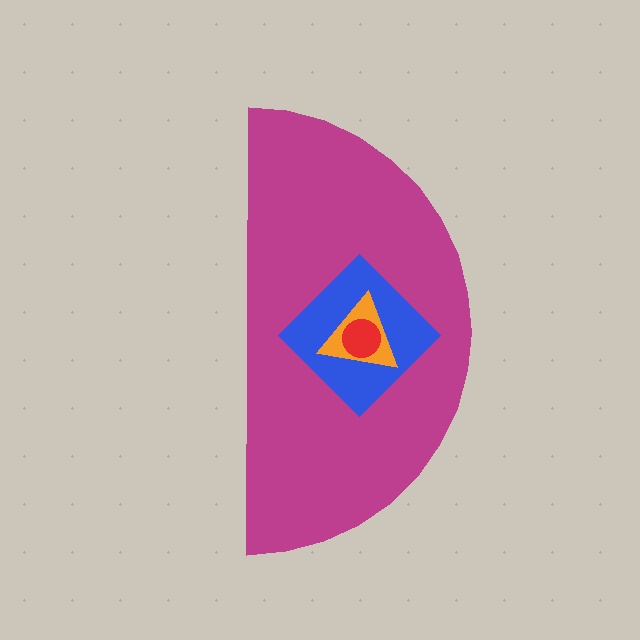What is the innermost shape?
The red circle.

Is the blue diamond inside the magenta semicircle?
Yes.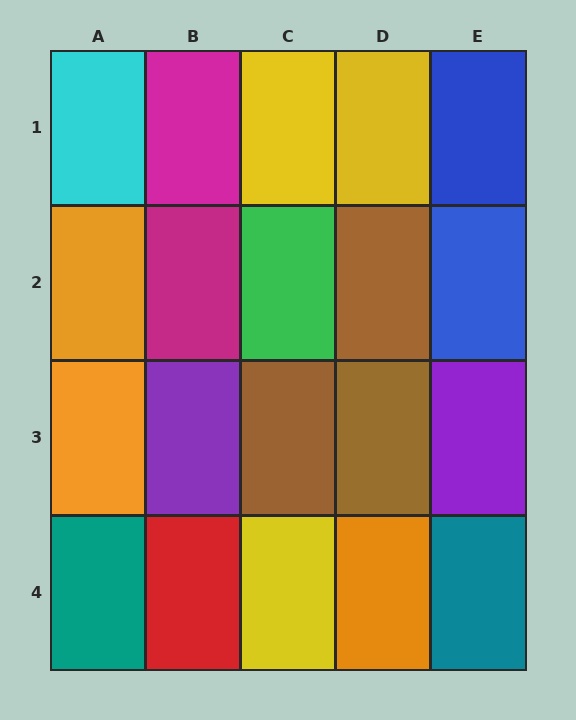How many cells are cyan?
1 cell is cyan.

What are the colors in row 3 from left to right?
Orange, purple, brown, brown, purple.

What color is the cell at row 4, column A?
Teal.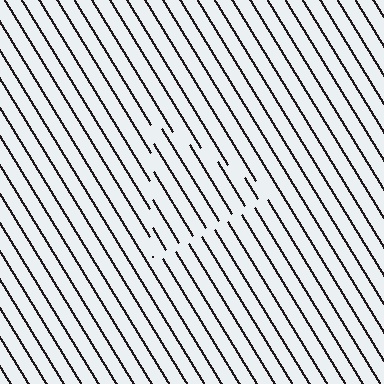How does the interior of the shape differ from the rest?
The interior of the shape contains the same grating, shifted by half a period — the contour is defined by the phase discontinuity where line-ends from the inner and outer gratings abut.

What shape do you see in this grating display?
An illusory triangle. The interior of the shape contains the same grating, shifted by half a period — the contour is defined by the phase discontinuity where line-ends from the inner and outer gratings abut.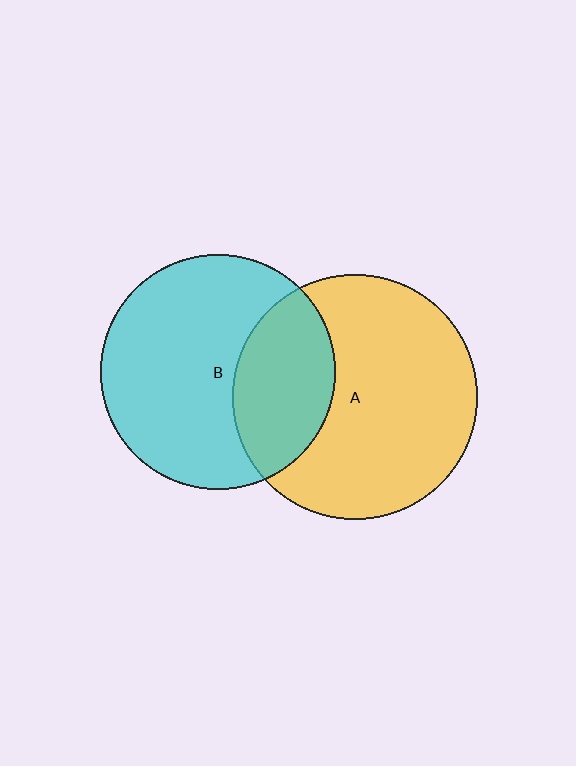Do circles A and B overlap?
Yes.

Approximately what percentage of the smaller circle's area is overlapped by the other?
Approximately 30%.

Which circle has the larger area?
Circle A (yellow).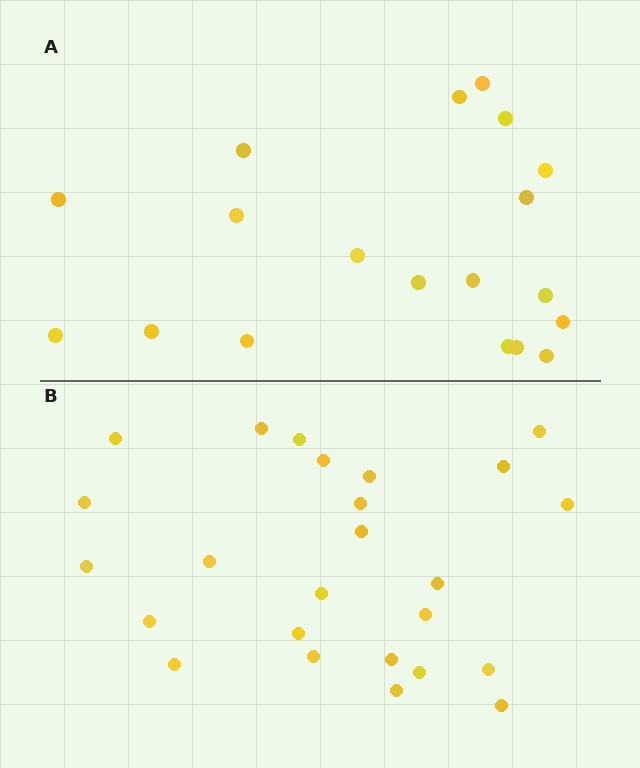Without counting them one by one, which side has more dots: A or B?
Region B (the bottom region) has more dots.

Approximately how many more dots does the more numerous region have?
Region B has about 6 more dots than region A.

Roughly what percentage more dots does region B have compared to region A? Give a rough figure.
About 30% more.